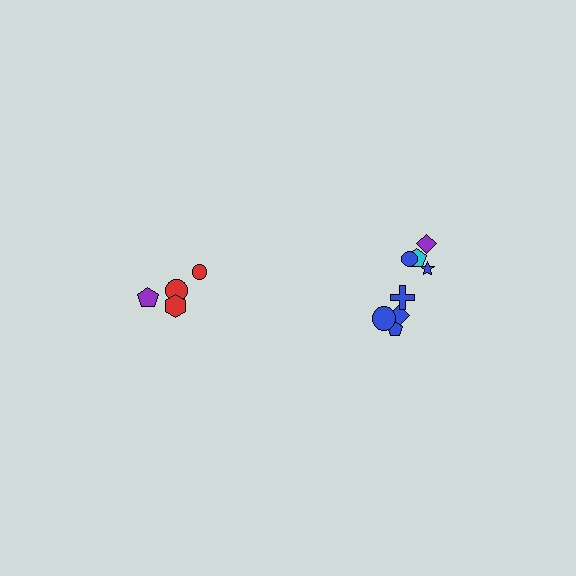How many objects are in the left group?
There are 4 objects.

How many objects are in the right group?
There are 8 objects.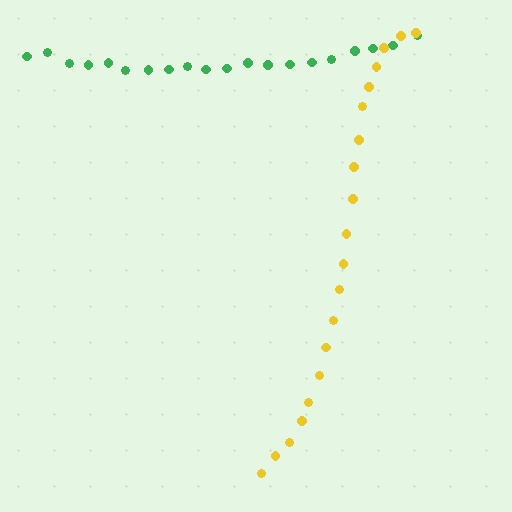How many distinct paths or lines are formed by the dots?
There are 2 distinct paths.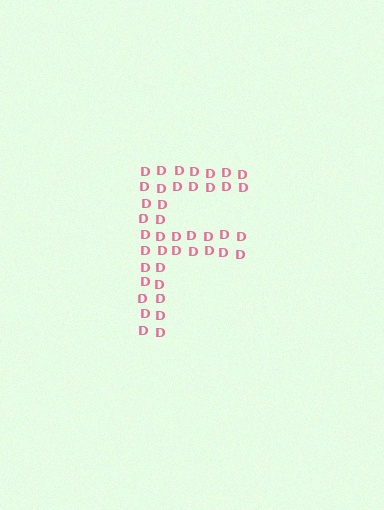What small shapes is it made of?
It is made of small letter D's.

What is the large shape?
The large shape is the letter F.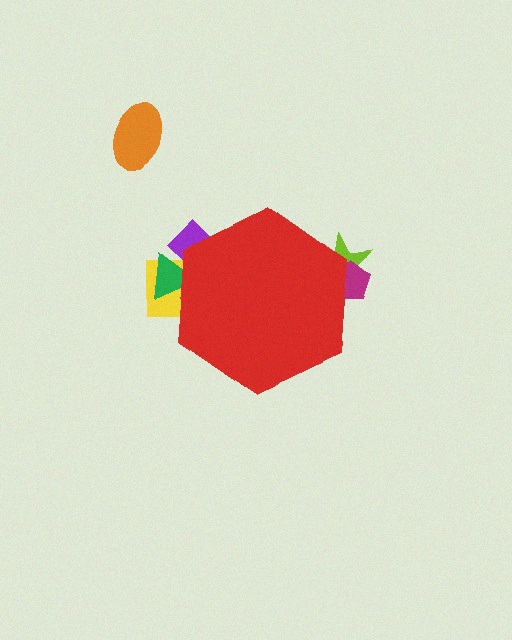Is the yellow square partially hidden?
Yes, the yellow square is partially hidden behind the red hexagon.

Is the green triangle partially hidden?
Yes, the green triangle is partially hidden behind the red hexagon.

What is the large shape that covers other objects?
A red hexagon.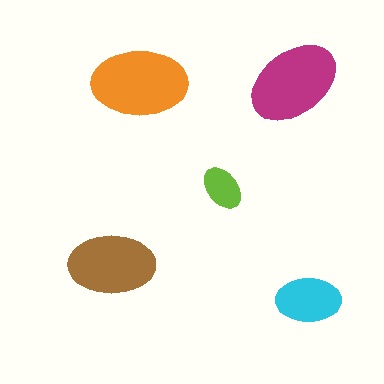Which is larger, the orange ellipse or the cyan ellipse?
The orange one.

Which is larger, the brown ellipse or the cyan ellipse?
The brown one.